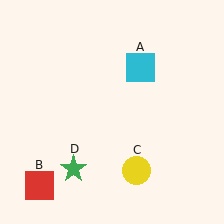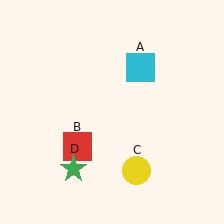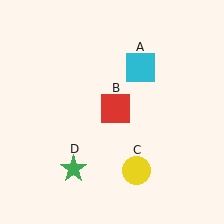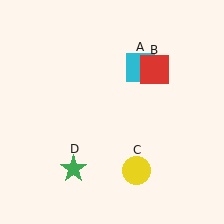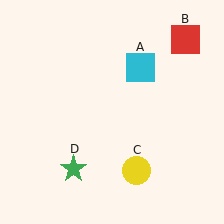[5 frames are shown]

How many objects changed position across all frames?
1 object changed position: red square (object B).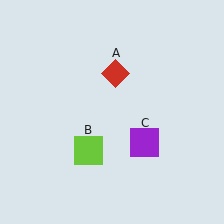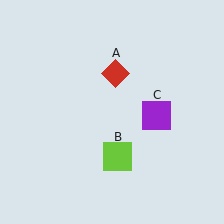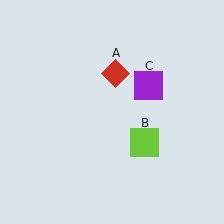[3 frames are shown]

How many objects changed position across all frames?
2 objects changed position: lime square (object B), purple square (object C).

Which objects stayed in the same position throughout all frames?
Red diamond (object A) remained stationary.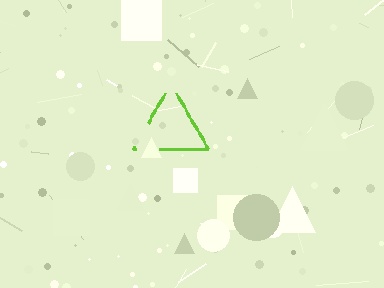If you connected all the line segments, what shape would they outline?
They would outline a triangle.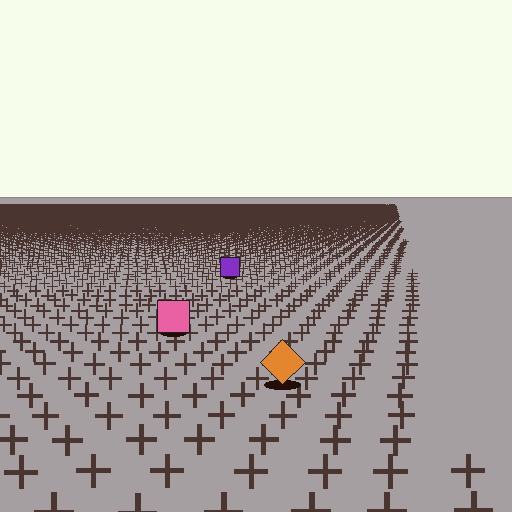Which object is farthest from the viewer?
The purple square is farthest from the viewer. It appears smaller and the ground texture around it is denser.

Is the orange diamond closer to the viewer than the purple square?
Yes. The orange diamond is closer — you can tell from the texture gradient: the ground texture is coarser near it.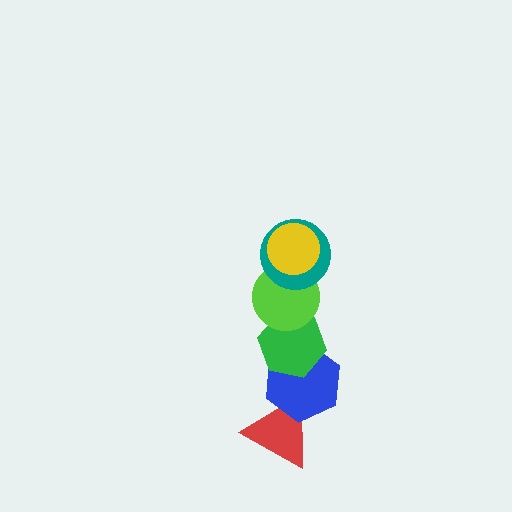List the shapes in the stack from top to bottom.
From top to bottom: the yellow circle, the teal circle, the lime circle, the green hexagon, the blue hexagon, the red triangle.